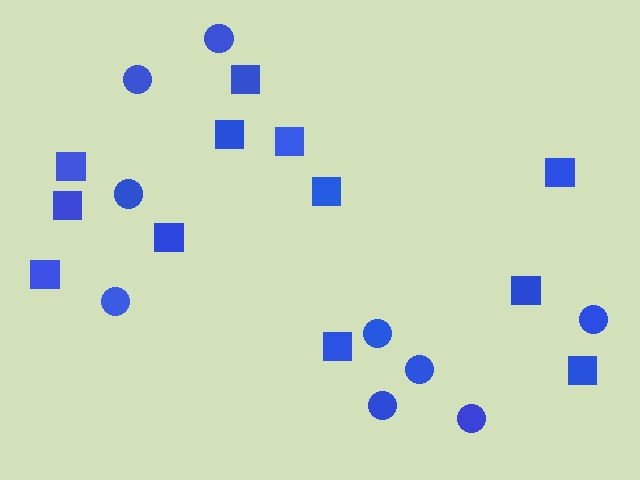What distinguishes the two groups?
There are 2 groups: one group of circles (9) and one group of squares (12).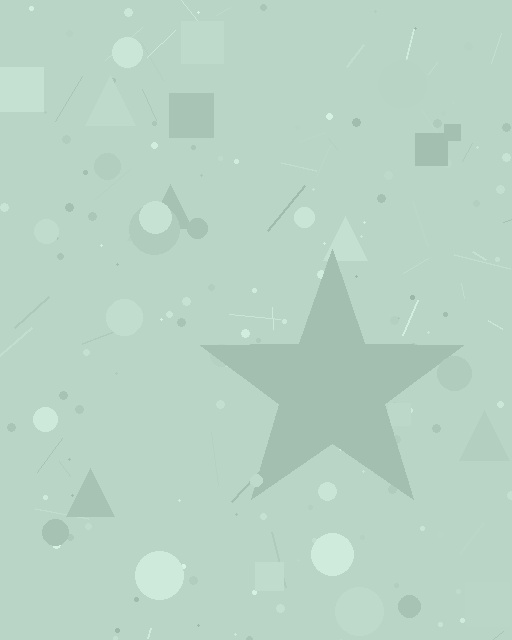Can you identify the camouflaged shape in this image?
The camouflaged shape is a star.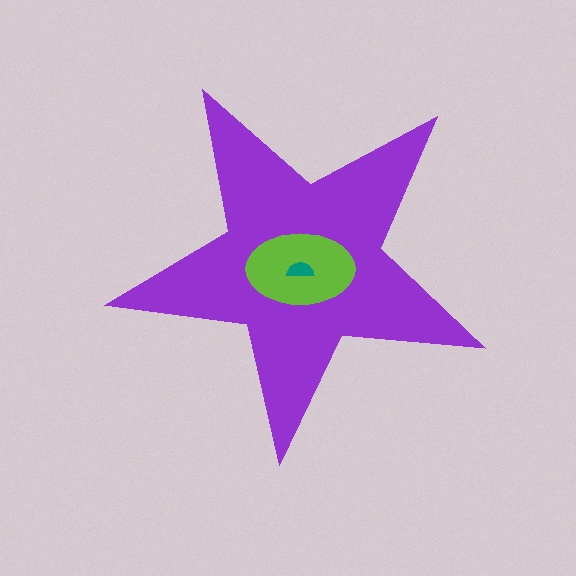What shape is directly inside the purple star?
The lime ellipse.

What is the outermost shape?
The purple star.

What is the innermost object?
The teal semicircle.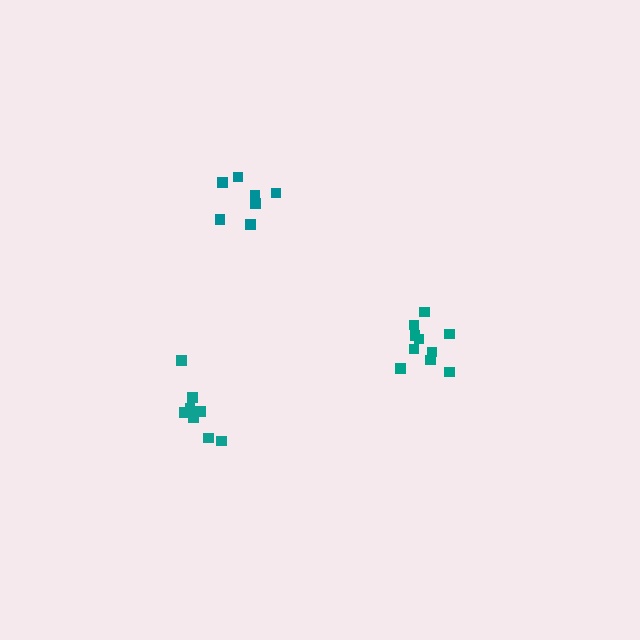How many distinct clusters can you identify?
There are 3 distinct clusters.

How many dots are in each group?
Group 1: 7 dots, Group 2: 10 dots, Group 3: 9 dots (26 total).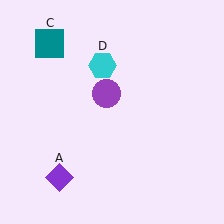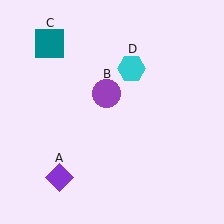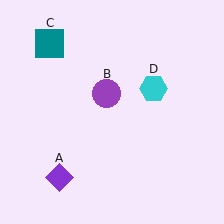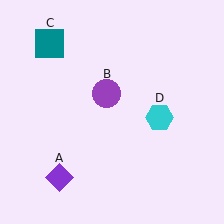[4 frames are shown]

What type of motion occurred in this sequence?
The cyan hexagon (object D) rotated clockwise around the center of the scene.